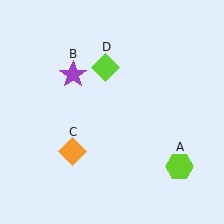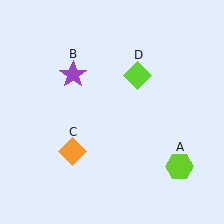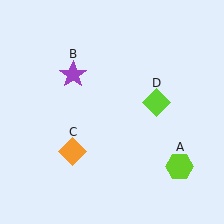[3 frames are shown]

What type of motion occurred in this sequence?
The lime diamond (object D) rotated clockwise around the center of the scene.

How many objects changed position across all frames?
1 object changed position: lime diamond (object D).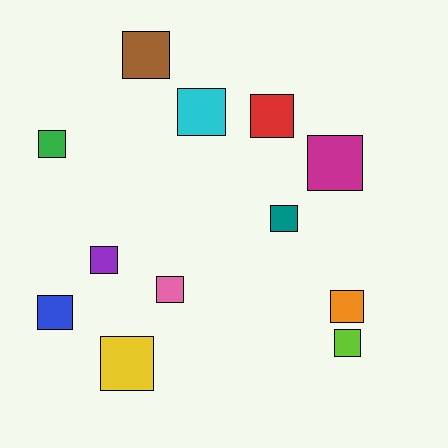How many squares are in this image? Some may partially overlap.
There are 12 squares.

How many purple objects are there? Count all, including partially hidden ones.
There is 1 purple object.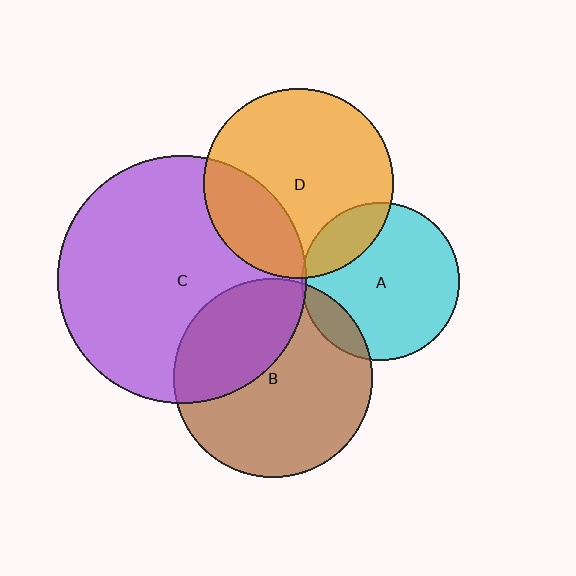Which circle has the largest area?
Circle C (purple).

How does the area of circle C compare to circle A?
Approximately 2.5 times.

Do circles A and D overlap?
Yes.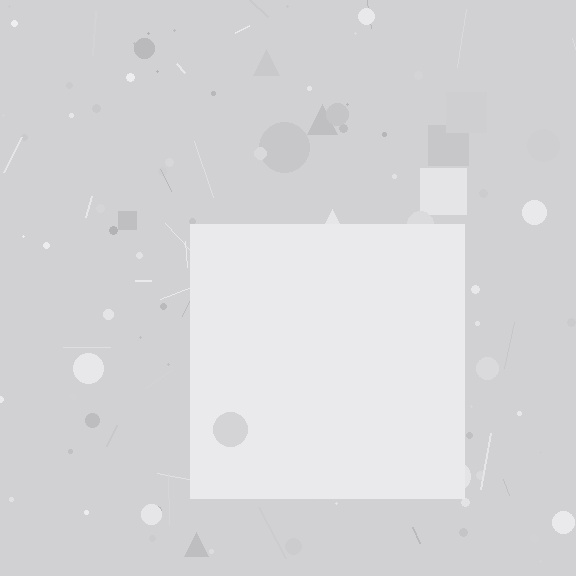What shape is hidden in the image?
A square is hidden in the image.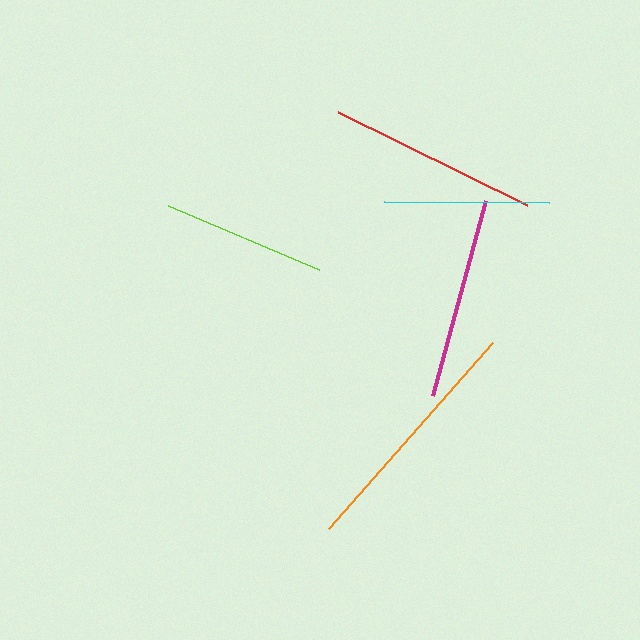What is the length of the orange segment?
The orange segment is approximately 248 pixels long.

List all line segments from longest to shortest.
From longest to shortest: orange, red, magenta, cyan, lime.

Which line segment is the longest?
The orange line is the longest at approximately 248 pixels.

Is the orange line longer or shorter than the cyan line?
The orange line is longer than the cyan line.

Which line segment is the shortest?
The lime line is the shortest at approximately 164 pixels.